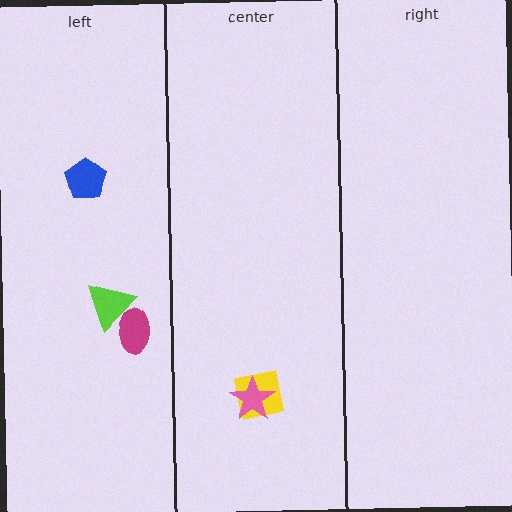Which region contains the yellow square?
The center region.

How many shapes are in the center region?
2.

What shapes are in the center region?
The yellow square, the pink star.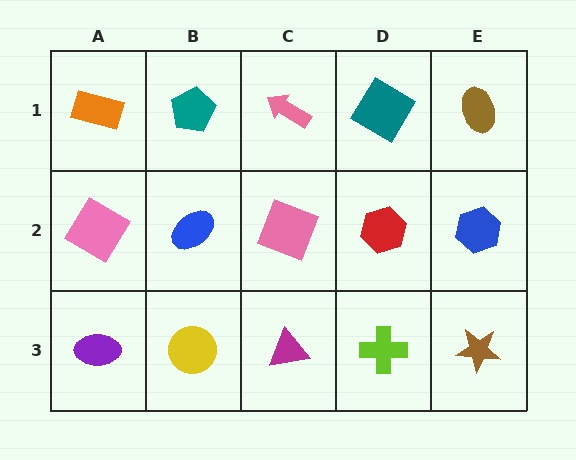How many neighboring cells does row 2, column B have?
4.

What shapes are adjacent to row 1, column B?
A blue ellipse (row 2, column B), an orange rectangle (row 1, column A), a pink arrow (row 1, column C).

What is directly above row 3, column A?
A pink diamond.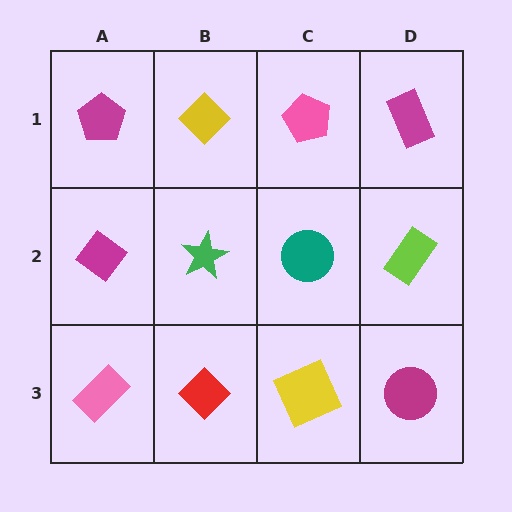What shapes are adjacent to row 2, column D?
A magenta rectangle (row 1, column D), a magenta circle (row 3, column D), a teal circle (row 2, column C).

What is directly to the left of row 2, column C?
A green star.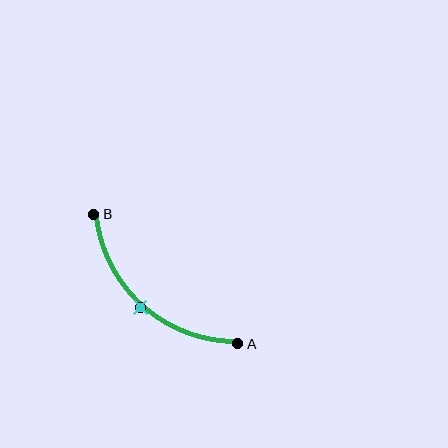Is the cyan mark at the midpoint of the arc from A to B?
Yes. The cyan mark lies on the arc at equal arc-length from both A and B — it is the arc midpoint.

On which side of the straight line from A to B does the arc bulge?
The arc bulges below and to the left of the straight line connecting A and B.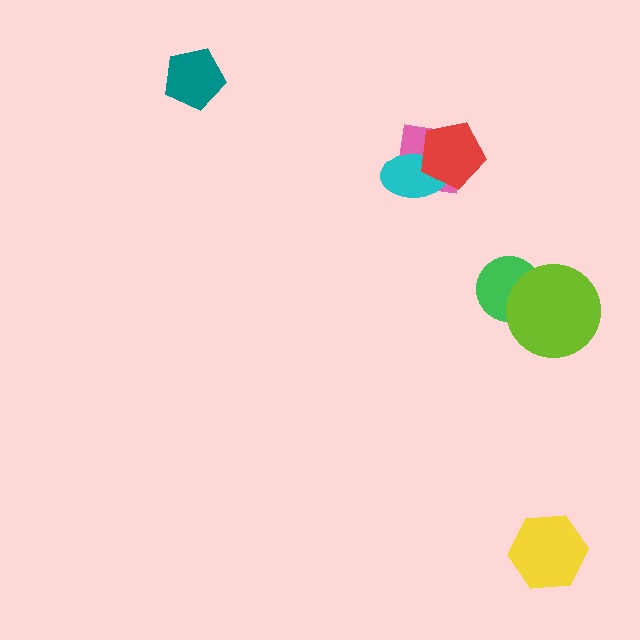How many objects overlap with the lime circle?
1 object overlaps with the lime circle.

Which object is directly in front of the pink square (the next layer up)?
The cyan ellipse is directly in front of the pink square.